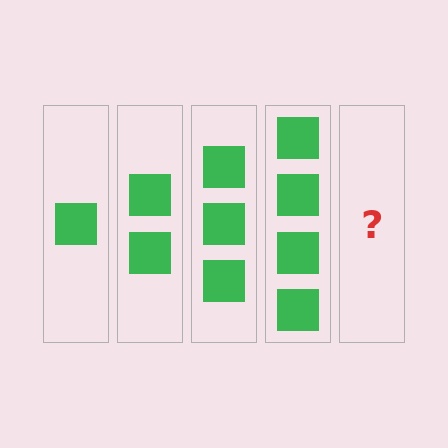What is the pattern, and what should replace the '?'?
The pattern is that each step adds one more square. The '?' should be 5 squares.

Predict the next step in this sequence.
The next step is 5 squares.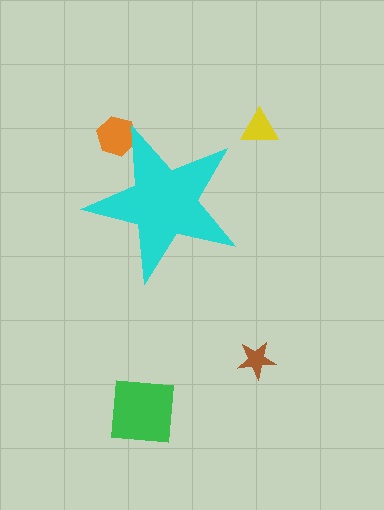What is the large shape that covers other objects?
A cyan star.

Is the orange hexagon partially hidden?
Yes, the orange hexagon is partially hidden behind the cyan star.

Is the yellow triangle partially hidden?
No, the yellow triangle is fully visible.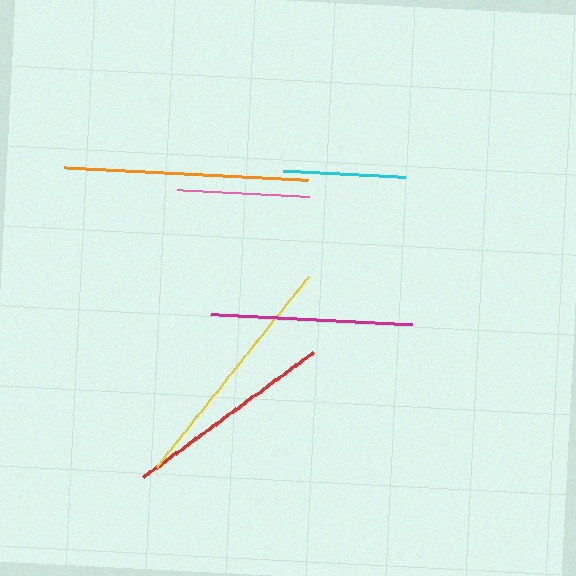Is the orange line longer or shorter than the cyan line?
The orange line is longer than the cyan line.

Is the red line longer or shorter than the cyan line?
The red line is longer than the cyan line.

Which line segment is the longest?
The orange line is the longest at approximately 245 pixels.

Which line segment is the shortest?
The cyan line is the shortest at approximately 122 pixels.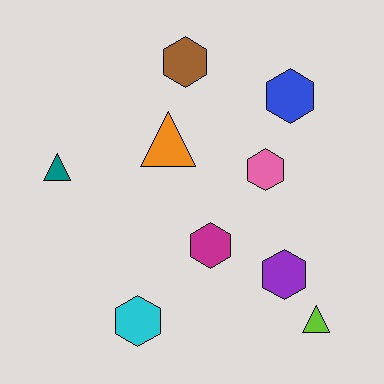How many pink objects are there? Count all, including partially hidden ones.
There is 1 pink object.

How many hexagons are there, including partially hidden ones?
There are 6 hexagons.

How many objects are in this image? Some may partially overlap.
There are 9 objects.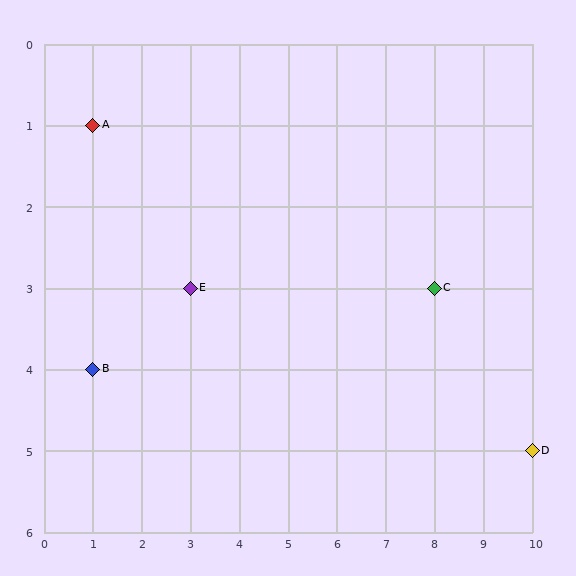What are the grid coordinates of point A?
Point A is at grid coordinates (1, 1).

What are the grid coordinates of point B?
Point B is at grid coordinates (1, 4).